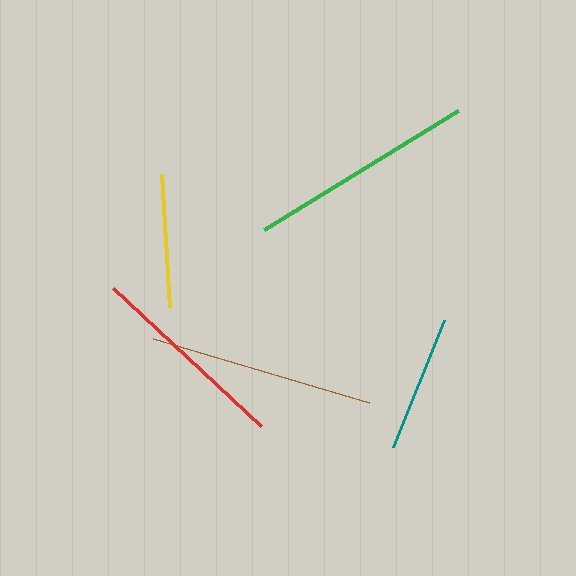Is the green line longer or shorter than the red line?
The green line is longer than the red line.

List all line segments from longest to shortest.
From longest to shortest: green, brown, red, teal, yellow.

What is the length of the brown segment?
The brown segment is approximately 226 pixels long.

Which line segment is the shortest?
The yellow line is the shortest at approximately 133 pixels.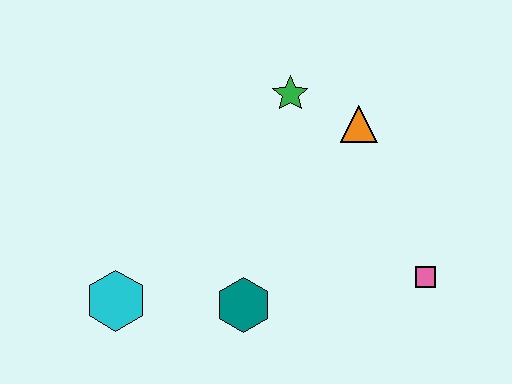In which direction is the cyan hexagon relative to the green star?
The cyan hexagon is below the green star.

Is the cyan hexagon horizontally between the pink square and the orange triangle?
No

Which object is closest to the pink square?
The orange triangle is closest to the pink square.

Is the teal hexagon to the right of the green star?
No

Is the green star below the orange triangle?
No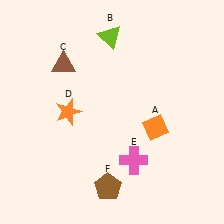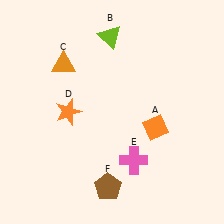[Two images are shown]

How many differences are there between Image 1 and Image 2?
There is 1 difference between the two images.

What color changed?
The triangle (C) changed from brown in Image 1 to orange in Image 2.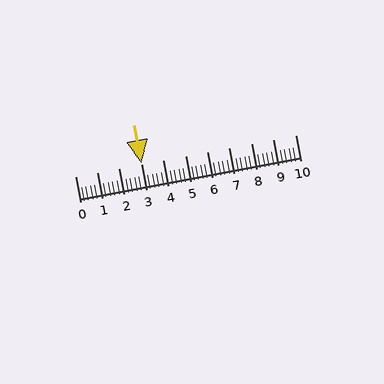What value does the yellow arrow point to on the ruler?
The yellow arrow points to approximately 3.0.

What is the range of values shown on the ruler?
The ruler shows values from 0 to 10.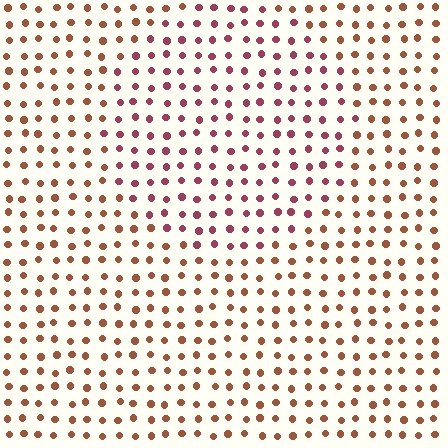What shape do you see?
I see a circle.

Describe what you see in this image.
The image is filled with small brown elements in a uniform arrangement. A circle-shaped region is visible where the elements are tinted to a slightly different hue, forming a subtle color boundary.